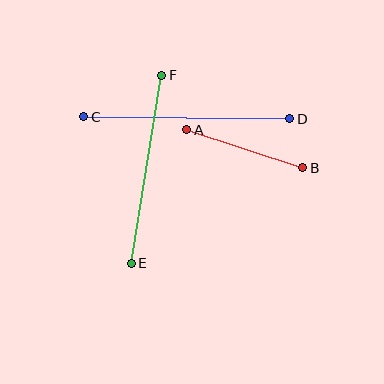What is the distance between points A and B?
The distance is approximately 122 pixels.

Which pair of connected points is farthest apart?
Points C and D are farthest apart.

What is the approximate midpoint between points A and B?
The midpoint is at approximately (245, 149) pixels.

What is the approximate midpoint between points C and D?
The midpoint is at approximately (187, 118) pixels.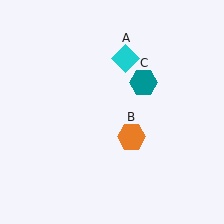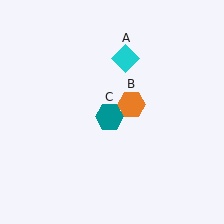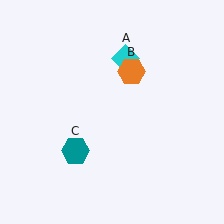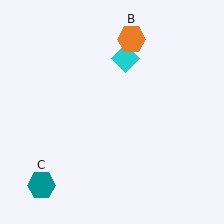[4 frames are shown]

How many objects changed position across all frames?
2 objects changed position: orange hexagon (object B), teal hexagon (object C).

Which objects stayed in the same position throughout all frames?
Cyan diamond (object A) remained stationary.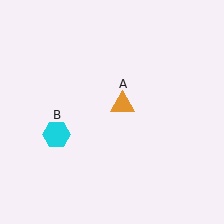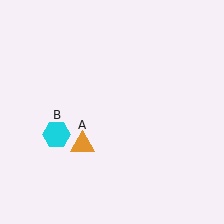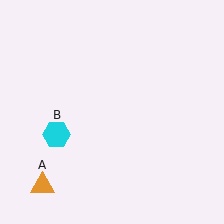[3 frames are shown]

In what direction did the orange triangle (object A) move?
The orange triangle (object A) moved down and to the left.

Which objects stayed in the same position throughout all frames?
Cyan hexagon (object B) remained stationary.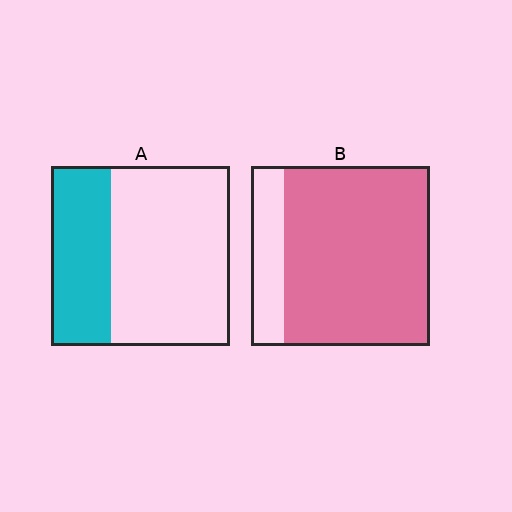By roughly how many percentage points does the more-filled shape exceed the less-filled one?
By roughly 50 percentage points (B over A).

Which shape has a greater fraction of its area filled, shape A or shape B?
Shape B.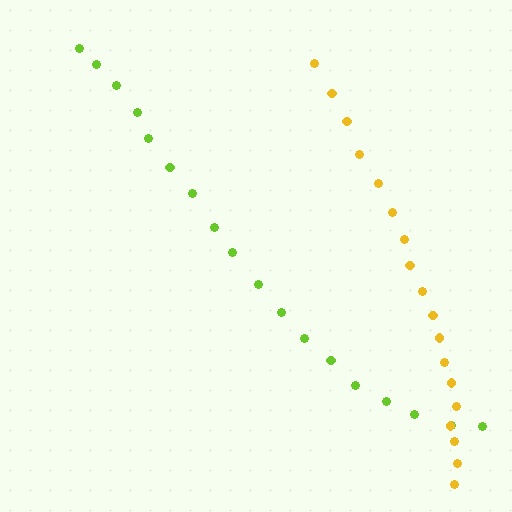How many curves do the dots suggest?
There are 2 distinct paths.